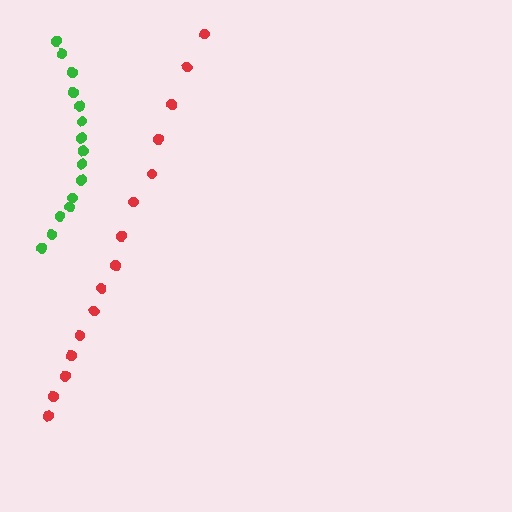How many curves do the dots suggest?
There are 2 distinct paths.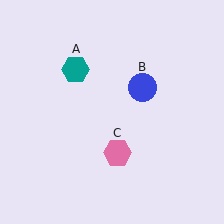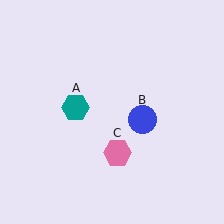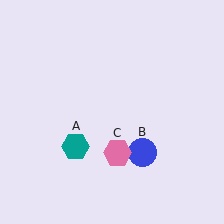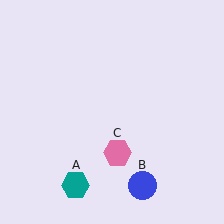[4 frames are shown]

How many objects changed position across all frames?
2 objects changed position: teal hexagon (object A), blue circle (object B).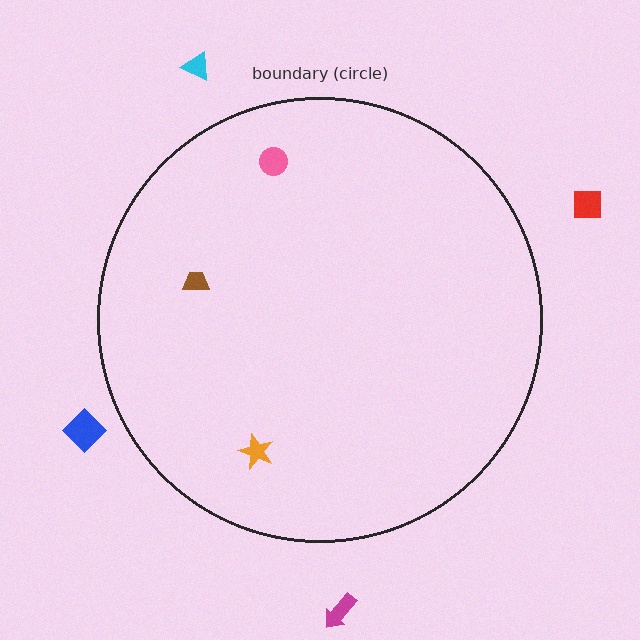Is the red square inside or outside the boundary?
Outside.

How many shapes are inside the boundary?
3 inside, 4 outside.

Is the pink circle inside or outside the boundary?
Inside.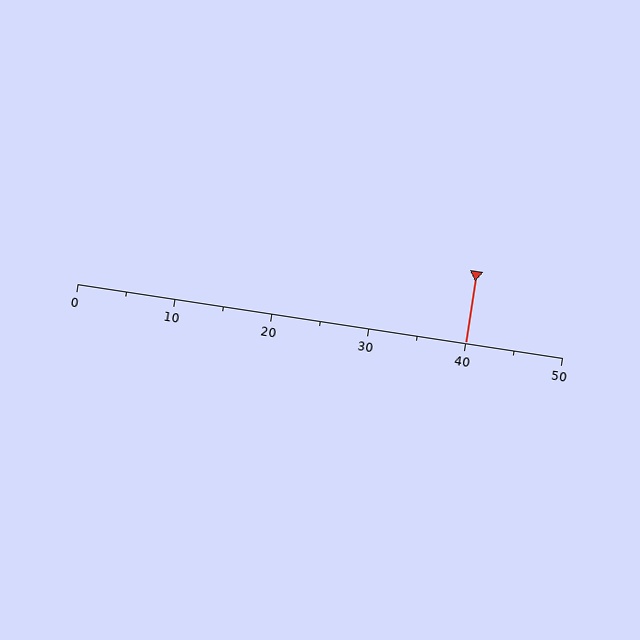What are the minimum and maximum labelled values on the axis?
The axis runs from 0 to 50.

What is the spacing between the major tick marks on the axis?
The major ticks are spaced 10 apart.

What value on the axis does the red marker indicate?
The marker indicates approximately 40.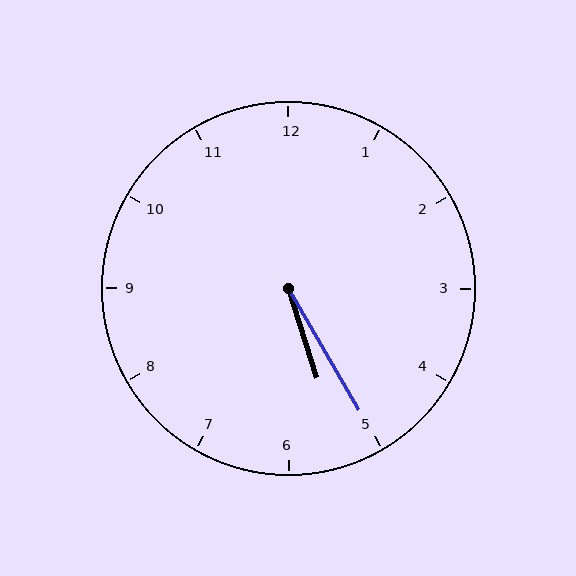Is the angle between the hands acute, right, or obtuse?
It is acute.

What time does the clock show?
5:25.